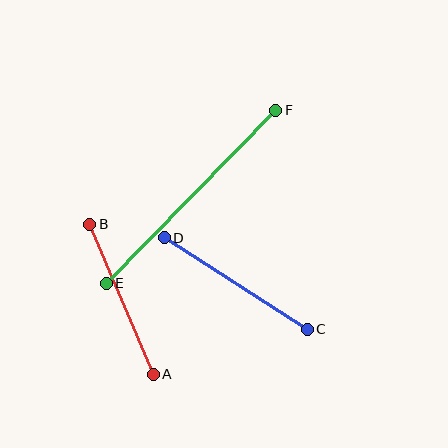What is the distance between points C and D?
The distance is approximately 170 pixels.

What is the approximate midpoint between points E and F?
The midpoint is at approximately (191, 197) pixels.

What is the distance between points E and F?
The distance is approximately 242 pixels.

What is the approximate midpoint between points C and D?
The midpoint is at approximately (236, 283) pixels.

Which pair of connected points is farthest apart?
Points E and F are farthest apart.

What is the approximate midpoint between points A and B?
The midpoint is at approximately (121, 299) pixels.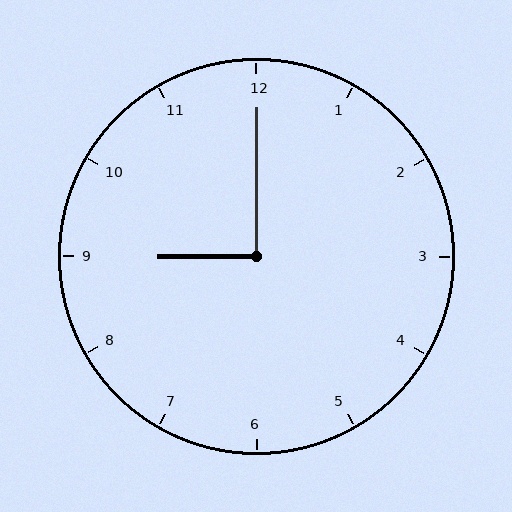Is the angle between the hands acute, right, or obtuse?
It is right.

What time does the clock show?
9:00.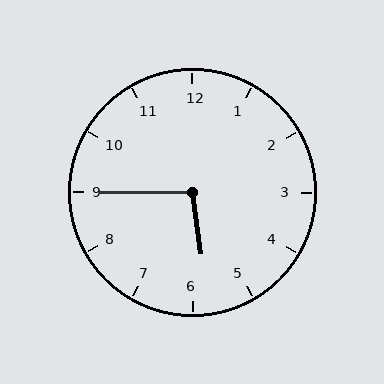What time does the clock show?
5:45.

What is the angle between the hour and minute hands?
Approximately 98 degrees.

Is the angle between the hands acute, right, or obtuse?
It is obtuse.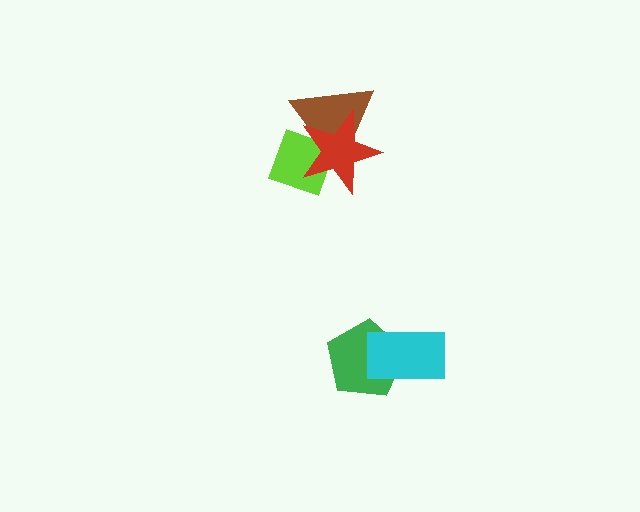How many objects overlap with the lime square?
2 objects overlap with the lime square.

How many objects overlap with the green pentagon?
1 object overlaps with the green pentagon.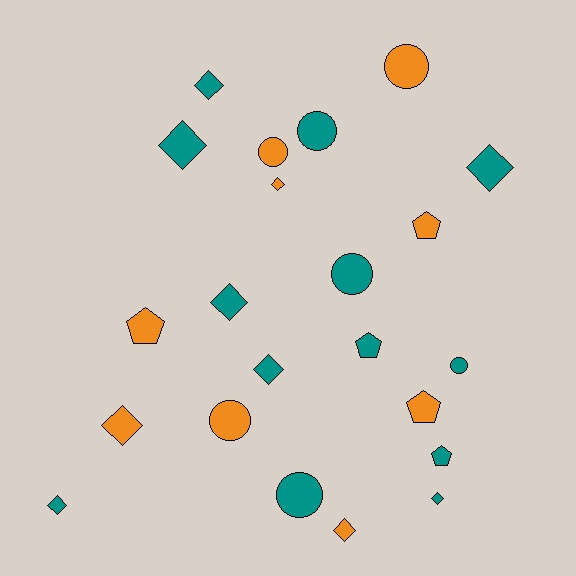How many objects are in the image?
There are 22 objects.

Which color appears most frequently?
Teal, with 13 objects.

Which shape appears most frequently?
Diamond, with 10 objects.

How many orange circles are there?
There are 3 orange circles.